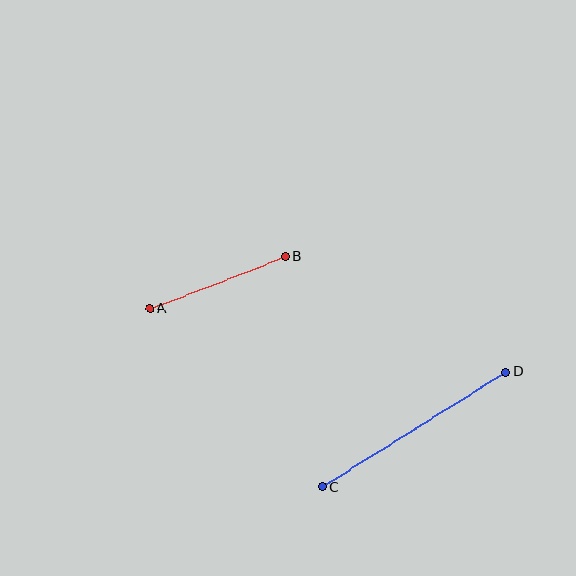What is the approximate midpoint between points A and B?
The midpoint is at approximately (217, 282) pixels.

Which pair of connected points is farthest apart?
Points C and D are farthest apart.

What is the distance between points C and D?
The distance is approximately 217 pixels.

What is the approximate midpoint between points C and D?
The midpoint is at approximately (414, 430) pixels.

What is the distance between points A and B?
The distance is approximately 146 pixels.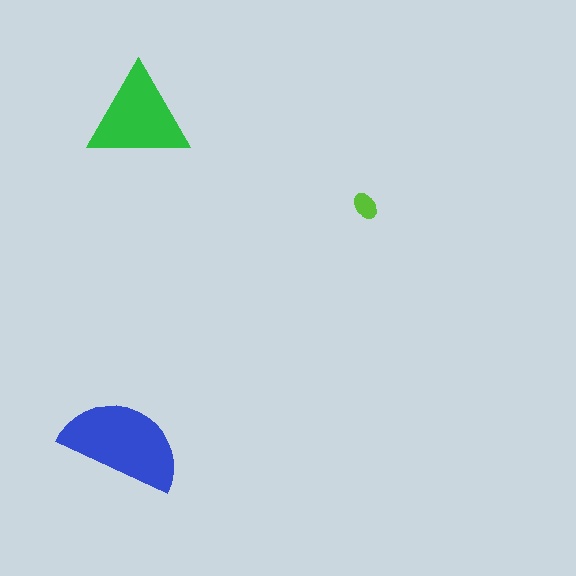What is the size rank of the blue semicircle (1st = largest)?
1st.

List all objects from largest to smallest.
The blue semicircle, the green triangle, the lime ellipse.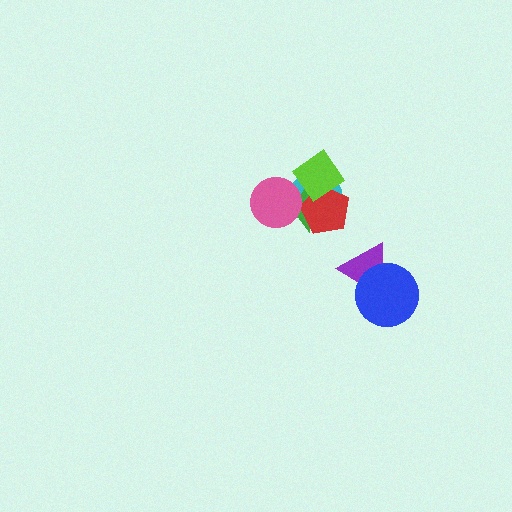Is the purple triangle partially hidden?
Yes, it is partially covered by another shape.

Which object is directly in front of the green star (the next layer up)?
The red pentagon is directly in front of the green star.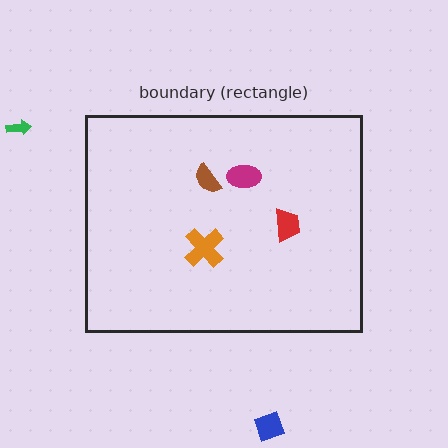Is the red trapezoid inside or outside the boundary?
Inside.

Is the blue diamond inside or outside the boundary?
Outside.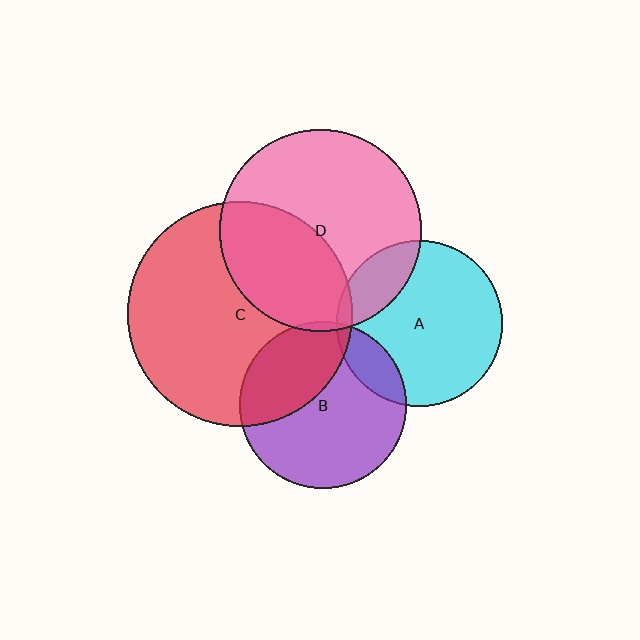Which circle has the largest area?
Circle C (red).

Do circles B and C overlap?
Yes.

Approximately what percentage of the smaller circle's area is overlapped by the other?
Approximately 35%.